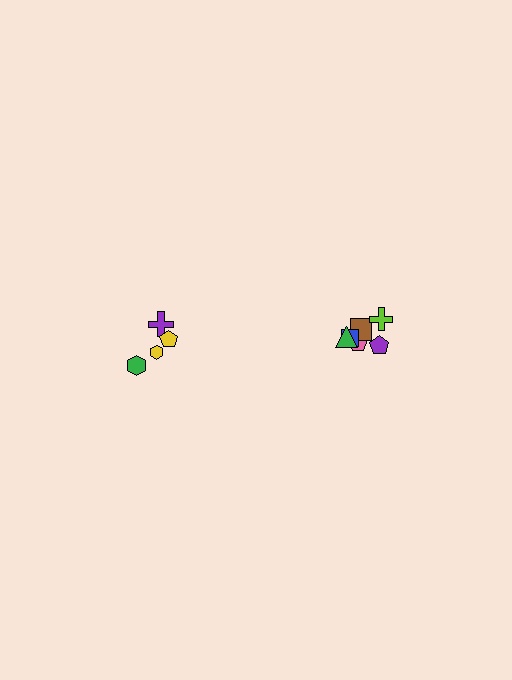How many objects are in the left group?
There are 4 objects.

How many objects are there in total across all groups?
There are 10 objects.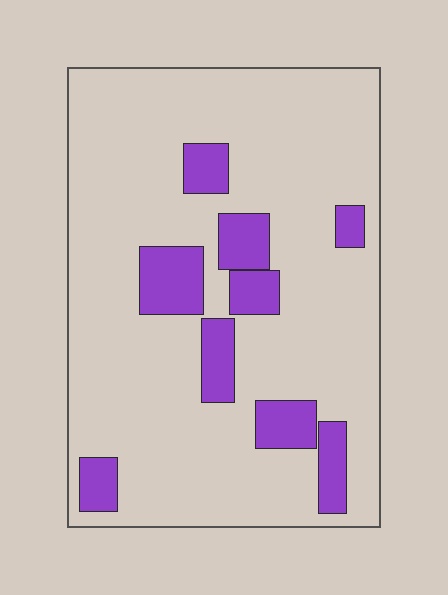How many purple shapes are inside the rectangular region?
9.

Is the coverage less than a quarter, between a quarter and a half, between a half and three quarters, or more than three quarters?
Less than a quarter.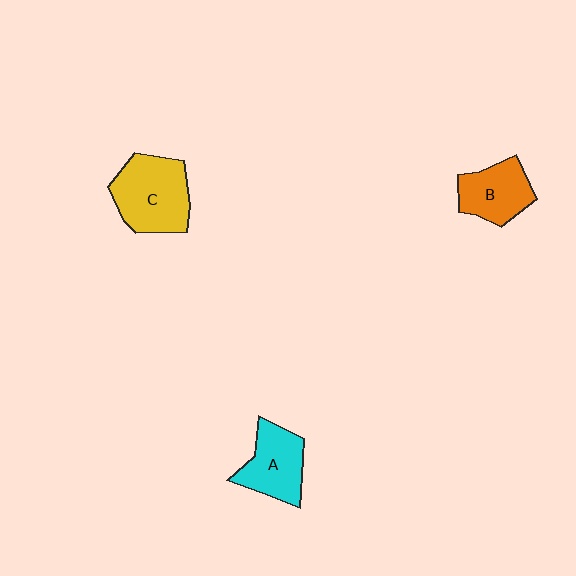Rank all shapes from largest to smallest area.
From largest to smallest: C (yellow), A (cyan), B (orange).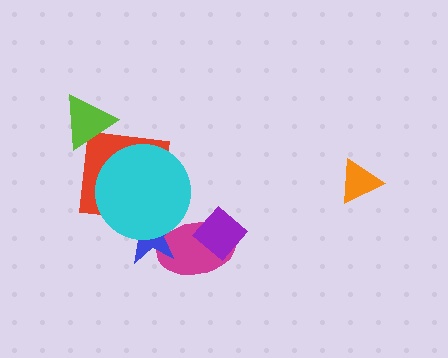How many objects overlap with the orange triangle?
0 objects overlap with the orange triangle.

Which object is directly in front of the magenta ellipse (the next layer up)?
The purple diamond is directly in front of the magenta ellipse.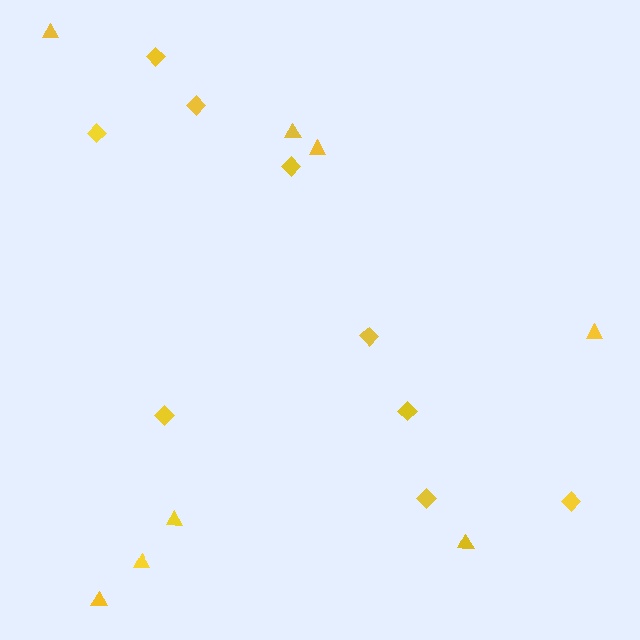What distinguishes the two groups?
There are 2 groups: one group of triangles (8) and one group of diamonds (9).